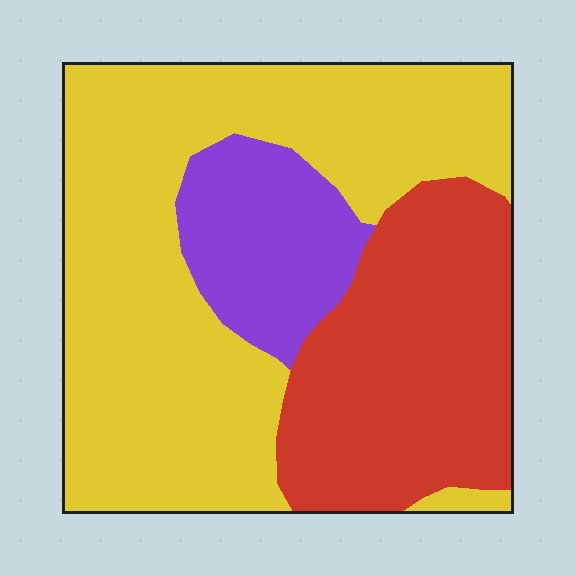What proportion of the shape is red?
Red takes up about one third (1/3) of the shape.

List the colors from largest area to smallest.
From largest to smallest: yellow, red, purple.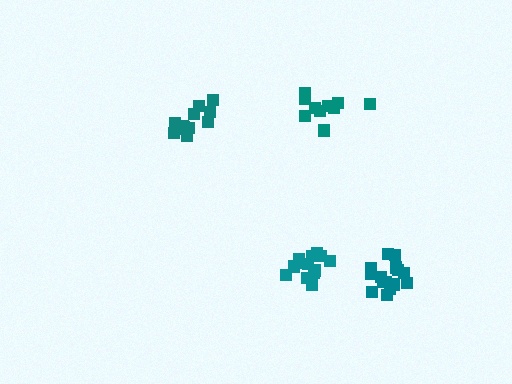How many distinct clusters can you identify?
There are 4 distinct clusters.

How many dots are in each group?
Group 1: 15 dots, Group 2: 13 dots, Group 3: 12 dots, Group 4: 10 dots (50 total).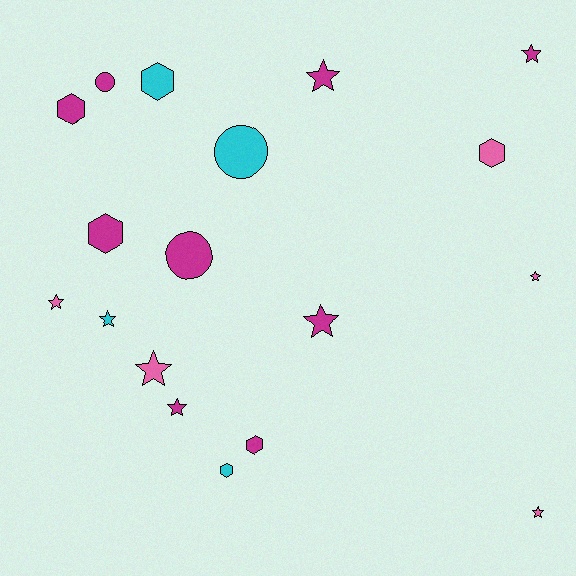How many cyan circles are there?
There is 1 cyan circle.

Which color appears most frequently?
Magenta, with 9 objects.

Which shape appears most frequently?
Star, with 9 objects.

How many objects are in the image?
There are 18 objects.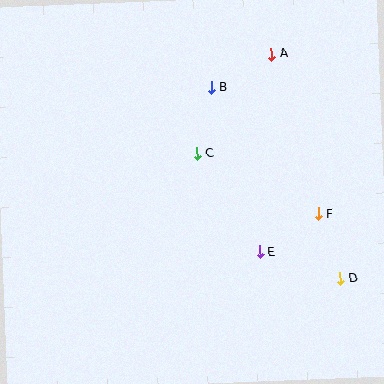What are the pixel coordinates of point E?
Point E is at (259, 252).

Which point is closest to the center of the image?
Point C at (197, 153) is closest to the center.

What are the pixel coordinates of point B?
Point B is at (211, 88).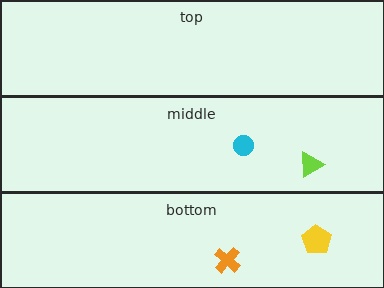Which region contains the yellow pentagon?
The bottom region.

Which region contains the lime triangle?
The middle region.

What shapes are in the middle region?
The cyan circle, the lime triangle.